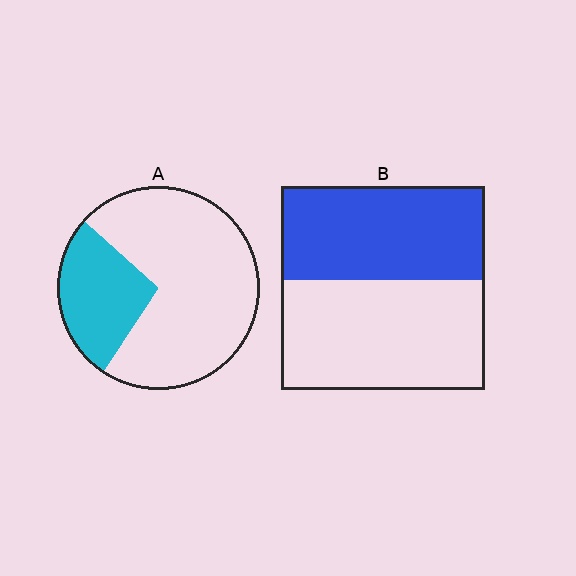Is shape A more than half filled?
No.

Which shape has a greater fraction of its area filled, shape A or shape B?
Shape B.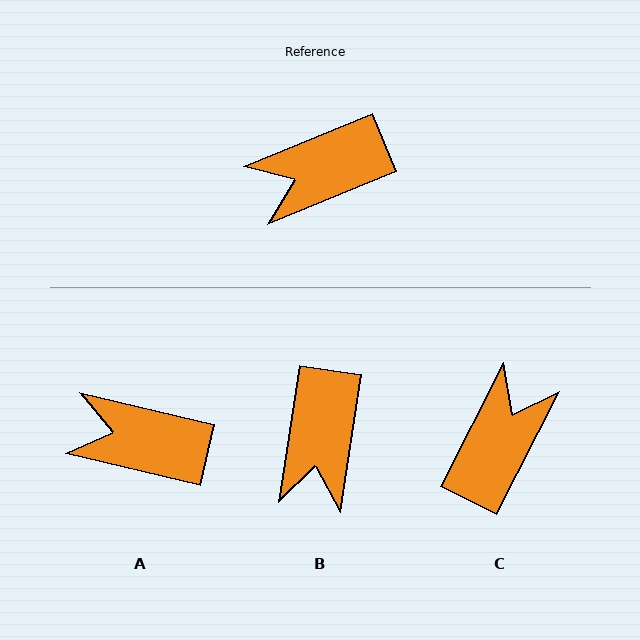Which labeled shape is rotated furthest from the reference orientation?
C, about 139 degrees away.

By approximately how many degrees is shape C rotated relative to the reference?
Approximately 139 degrees clockwise.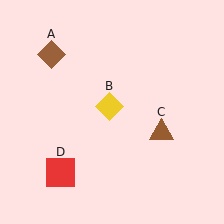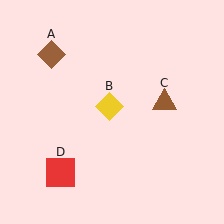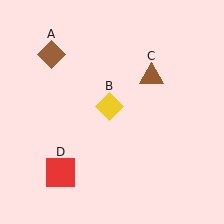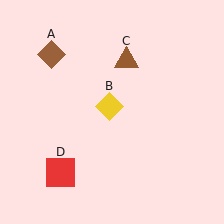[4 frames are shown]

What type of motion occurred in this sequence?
The brown triangle (object C) rotated counterclockwise around the center of the scene.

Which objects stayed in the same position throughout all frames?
Brown diamond (object A) and yellow diamond (object B) and red square (object D) remained stationary.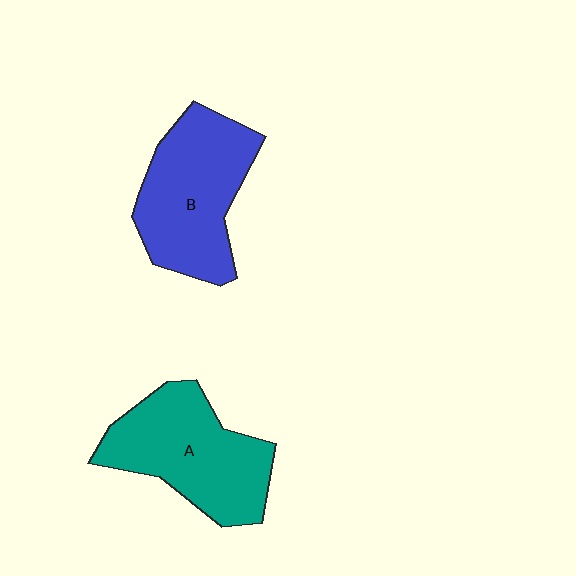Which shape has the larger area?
Shape A (teal).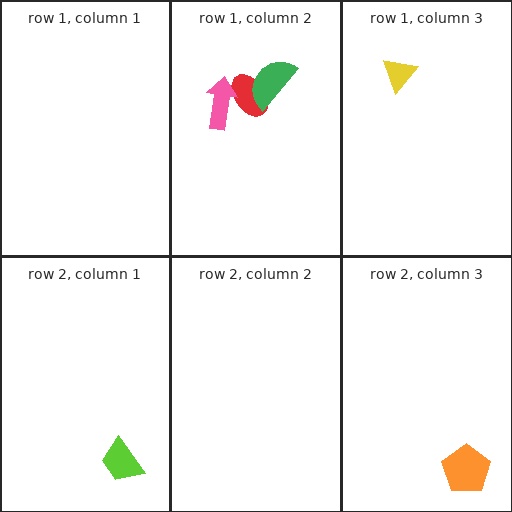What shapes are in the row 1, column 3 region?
The yellow triangle.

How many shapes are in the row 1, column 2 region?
3.